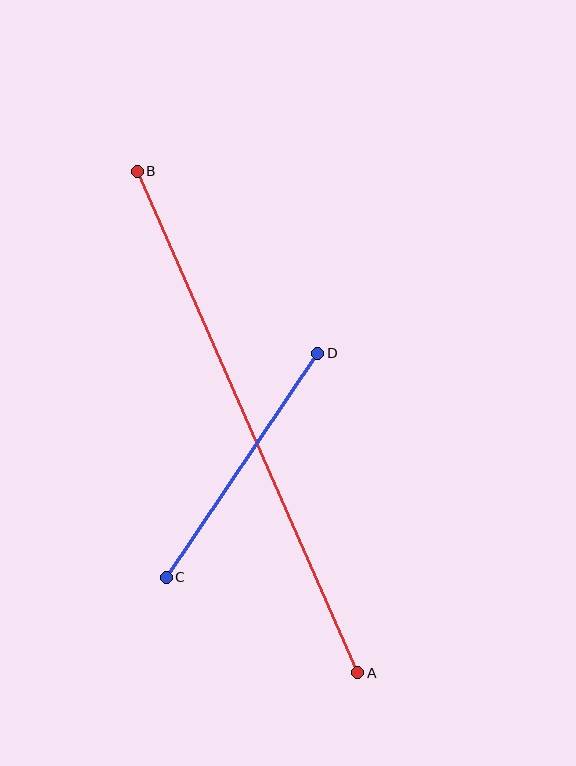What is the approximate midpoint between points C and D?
The midpoint is at approximately (242, 465) pixels.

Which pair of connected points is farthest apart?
Points A and B are farthest apart.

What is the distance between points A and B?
The distance is approximately 548 pixels.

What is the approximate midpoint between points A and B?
The midpoint is at approximately (248, 422) pixels.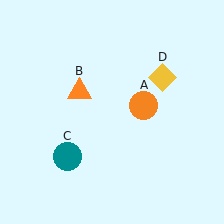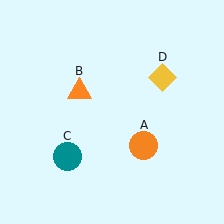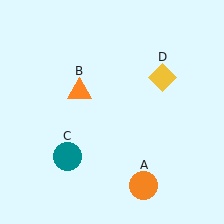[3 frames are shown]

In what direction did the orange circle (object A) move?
The orange circle (object A) moved down.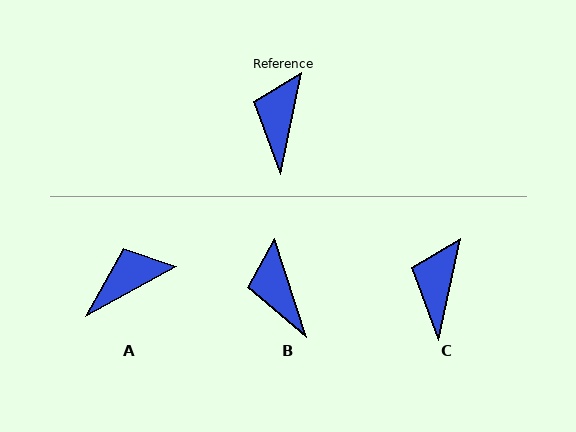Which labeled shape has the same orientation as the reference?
C.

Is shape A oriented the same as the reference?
No, it is off by about 50 degrees.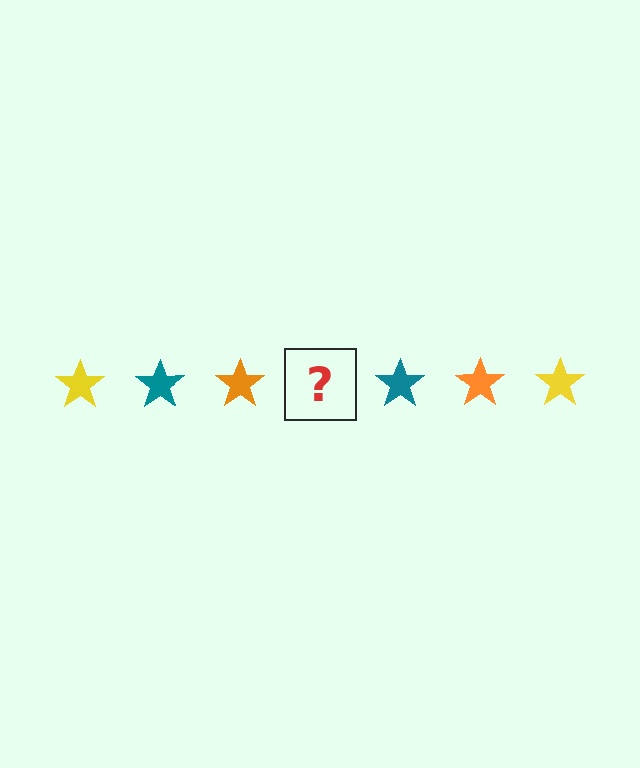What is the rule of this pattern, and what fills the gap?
The rule is that the pattern cycles through yellow, teal, orange stars. The gap should be filled with a yellow star.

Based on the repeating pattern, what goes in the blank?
The blank should be a yellow star.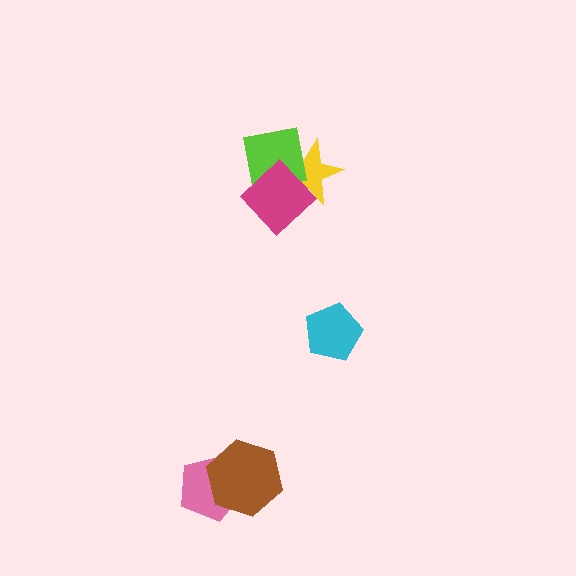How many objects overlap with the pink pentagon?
1 object overlaps with the pink pentagon.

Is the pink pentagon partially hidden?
Yes, it is partially covered by another shape.